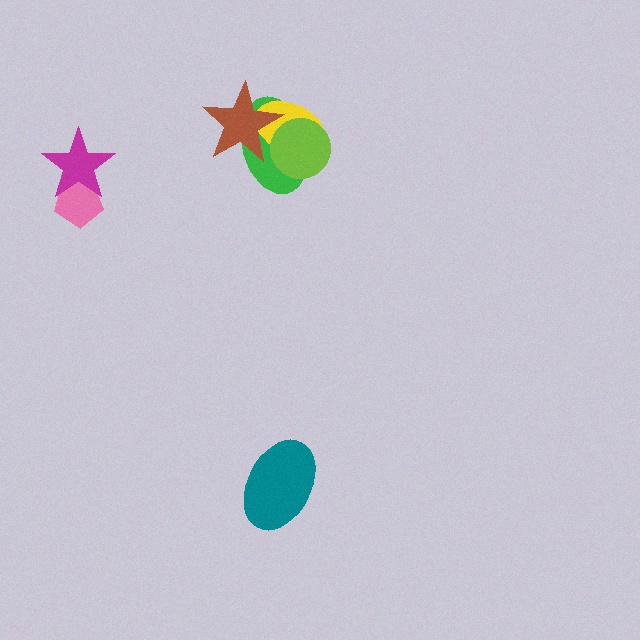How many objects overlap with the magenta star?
1 object overlaps with the magenta star.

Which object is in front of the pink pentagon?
The magenta star is in front of the pink pentagon.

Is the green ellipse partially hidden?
Yes, it is partially covered by another shape.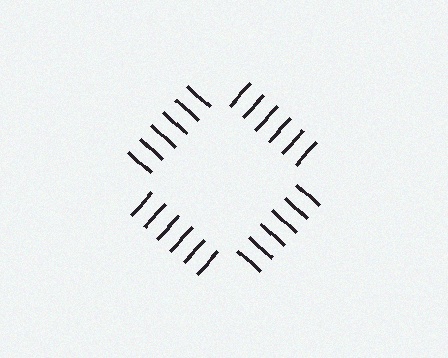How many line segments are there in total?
24 — 6 along each of the 4 edges.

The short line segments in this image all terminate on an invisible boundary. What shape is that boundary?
An illusory square — the line segments terminate on its edges but no continuous stroke is drawn.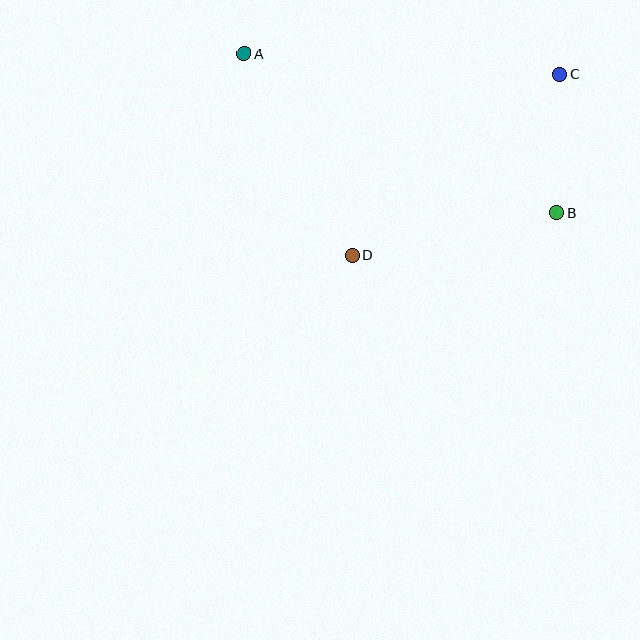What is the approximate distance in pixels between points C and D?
The distance between C and D is approximately 275 pixels.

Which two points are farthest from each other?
Points A and B are farthest from each other.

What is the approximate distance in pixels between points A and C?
The distance between A and C is approximately 316 pixels.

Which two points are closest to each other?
Points B and C are closest to each other.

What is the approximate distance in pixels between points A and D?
The distance between A and D is approximately 228 pixels.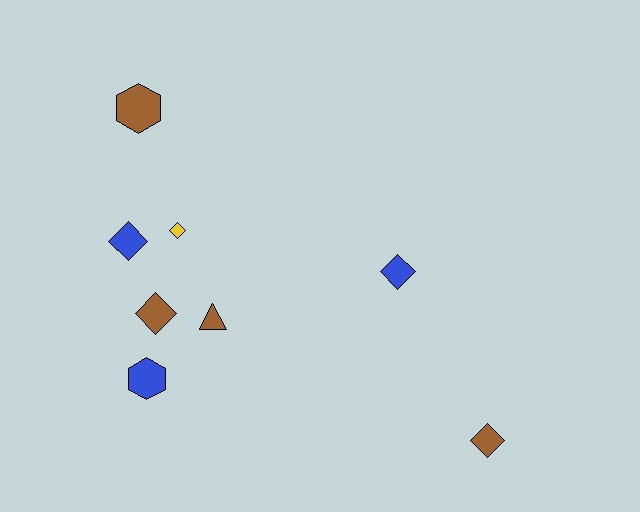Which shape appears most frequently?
Diamond, with 5 objects.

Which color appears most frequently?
Brown, with 4 objects.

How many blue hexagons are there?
There is 1 blue hexagon.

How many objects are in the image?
There are 8 objects.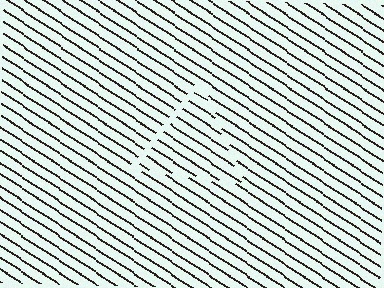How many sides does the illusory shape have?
3 sides — the line-ends trace a triangle.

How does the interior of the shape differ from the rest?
The interior of the shape contains the same grating, shifted by half a period — the contour is defined by the phase discontinuity where line-ends from the inner and outer gratings abut.